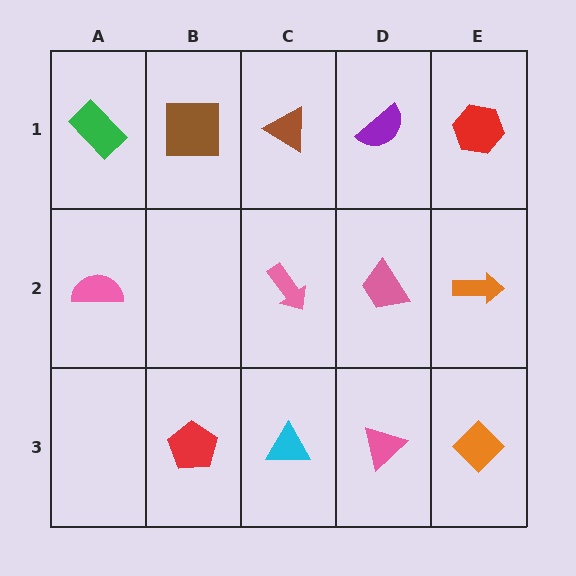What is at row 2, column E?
An orange arrow.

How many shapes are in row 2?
4 shapes.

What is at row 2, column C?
A pink arrow.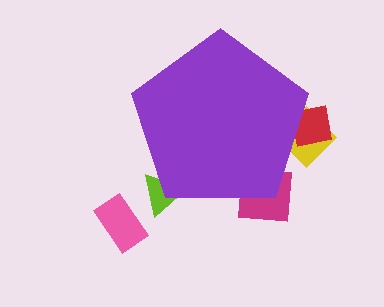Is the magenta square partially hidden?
Yes, the magenta square is partially hidden behind the purple pentagon.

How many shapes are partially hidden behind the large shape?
4 shapes are partially hidden.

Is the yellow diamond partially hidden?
Yes, the yellow diamond is partially hidden behind the purple pentagon.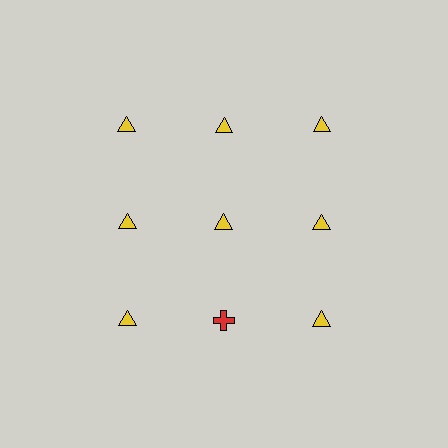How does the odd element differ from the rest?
It differs in both color (red instead of yellow) and shape (cross instead of triangle).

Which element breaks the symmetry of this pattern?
The red cross in the third row, second from left column breaks the symmetry. All other shapes are yellow triangles.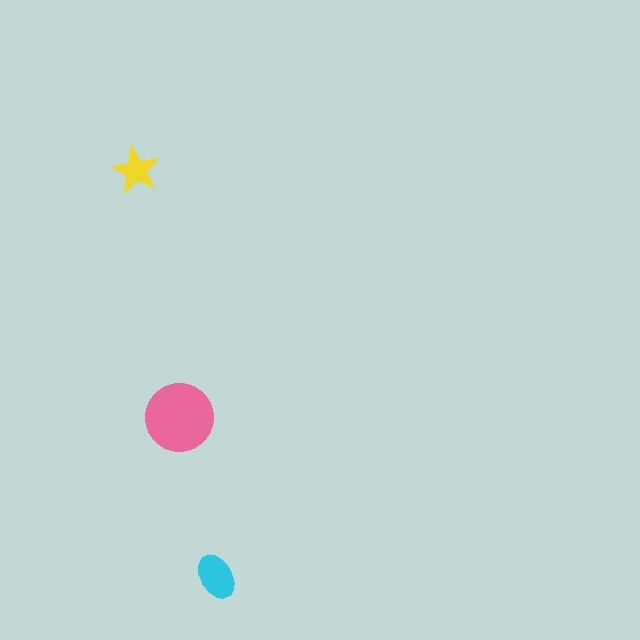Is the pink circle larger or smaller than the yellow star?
Larger.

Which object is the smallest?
The yellow star.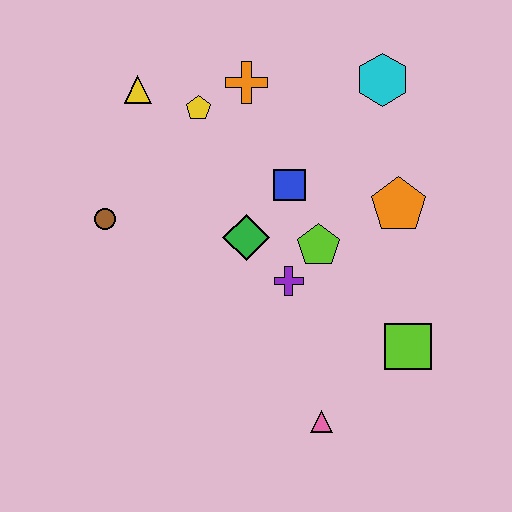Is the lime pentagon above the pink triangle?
Yes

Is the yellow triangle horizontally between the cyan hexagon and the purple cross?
No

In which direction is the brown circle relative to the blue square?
The brown circle is to the left of the blue square.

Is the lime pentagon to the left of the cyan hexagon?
Yes